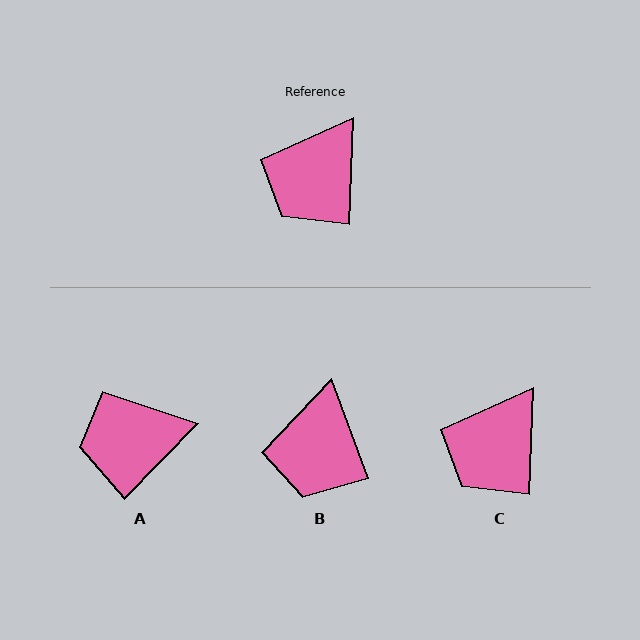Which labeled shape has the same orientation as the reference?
C.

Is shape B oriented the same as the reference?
No, it is off by about 23 degrees.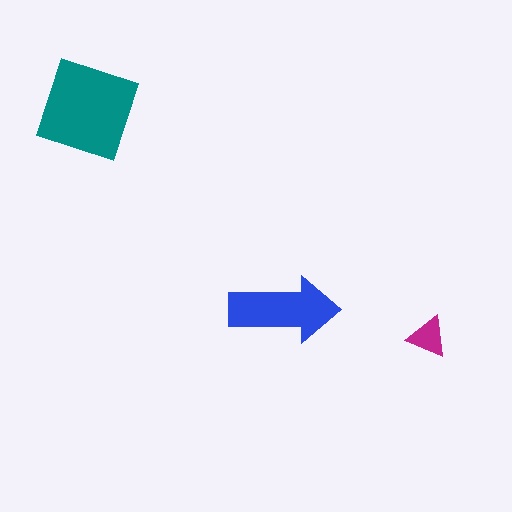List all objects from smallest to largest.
The magenta triangle, the blue arrow, the teal square.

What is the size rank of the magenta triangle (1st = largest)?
3rd.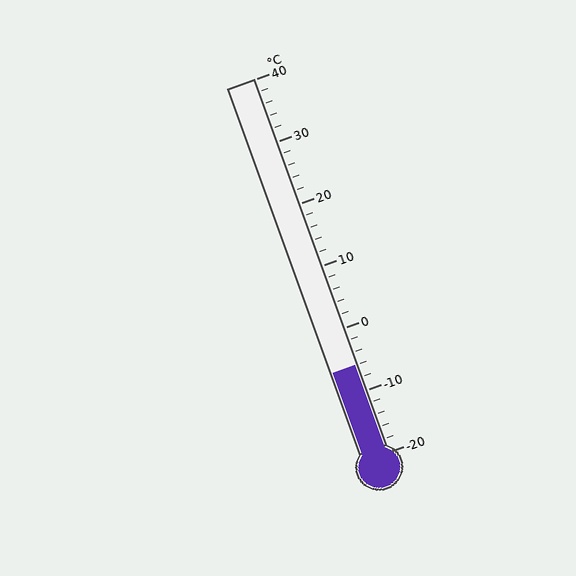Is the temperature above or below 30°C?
The temperature is below 30°C.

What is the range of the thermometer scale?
The thermometer scale ranges from -20°C to 40°C.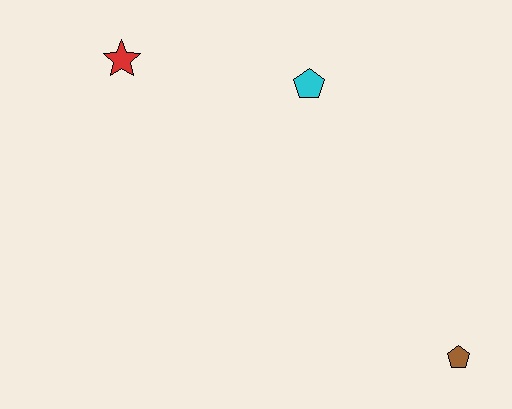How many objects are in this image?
There are 3 objects.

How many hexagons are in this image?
There are no hexagons.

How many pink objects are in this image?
There are no pink objects.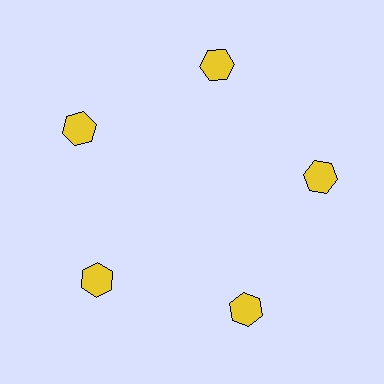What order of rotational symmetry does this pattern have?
This pattern has 5-fold rotational symmetry.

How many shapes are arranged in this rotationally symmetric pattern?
There are 5 shapes, arranged in 5 groups of 1.